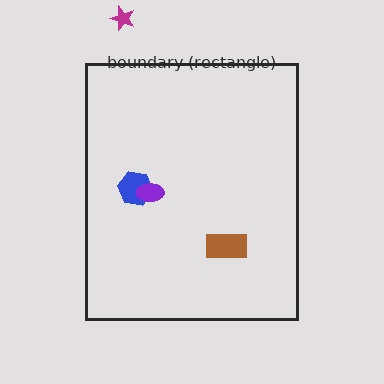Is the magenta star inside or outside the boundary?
Outside.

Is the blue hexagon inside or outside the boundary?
Inside.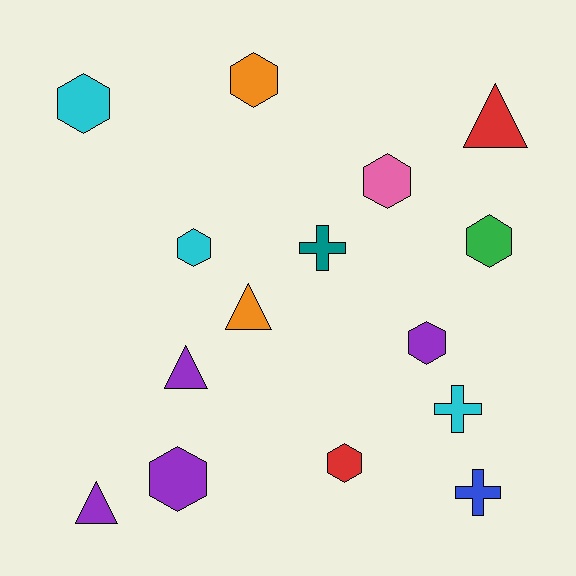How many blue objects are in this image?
There is 1 blue object.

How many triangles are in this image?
There are 4 triangles.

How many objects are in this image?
There are 15 objects.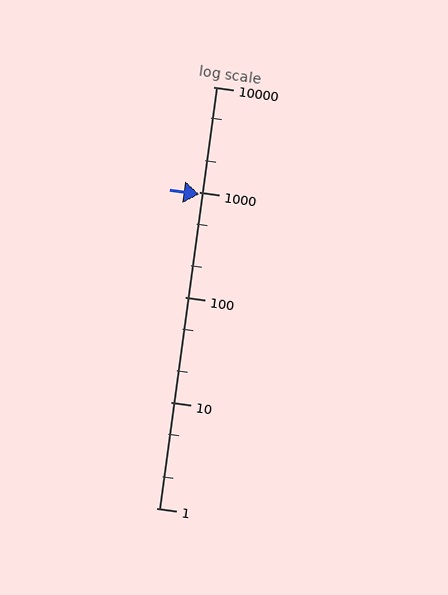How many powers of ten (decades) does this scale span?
The scale spans 4 decades, from 1 to 10000.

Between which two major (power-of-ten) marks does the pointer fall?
The pointer is between 100 and 1000.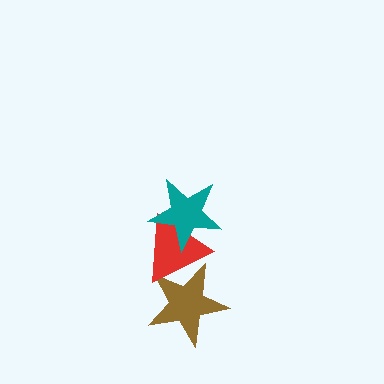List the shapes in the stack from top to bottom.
From top to bottom: the teal star, the red triangle, the brown star.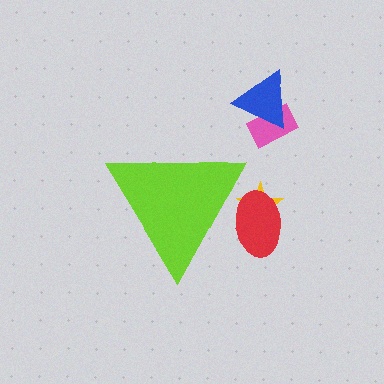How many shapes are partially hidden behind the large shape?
2 shapes are partially hidden.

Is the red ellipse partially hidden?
Yes, the red ellipse is partially hidden behind the lime triangle.